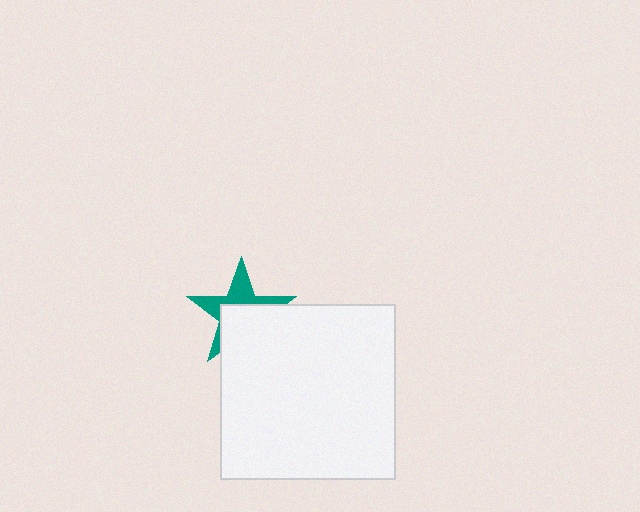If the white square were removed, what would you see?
You would see the complete teal star.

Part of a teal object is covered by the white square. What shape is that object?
It is a star.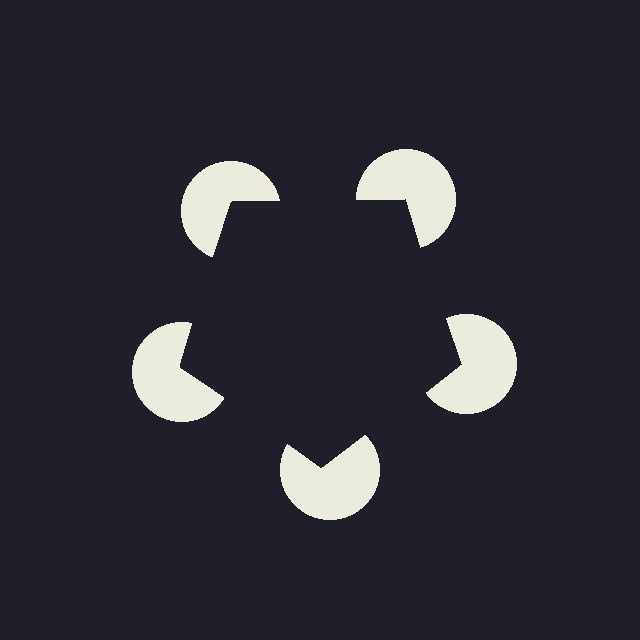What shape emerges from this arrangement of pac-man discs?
An illusory pentagon — its edges are inferred from the aligned wedge cuts in the pac-man discs, not physically drawn.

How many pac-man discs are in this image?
There are 5 — one at each vertex of the illusory pentagon.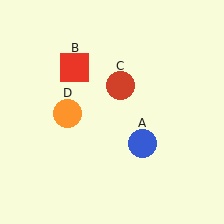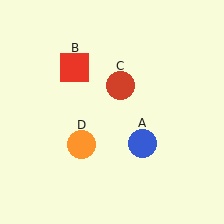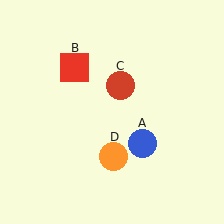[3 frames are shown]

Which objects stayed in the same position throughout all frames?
Blue circle (object A) and red square (object B) and red circle (object C) remained stationary.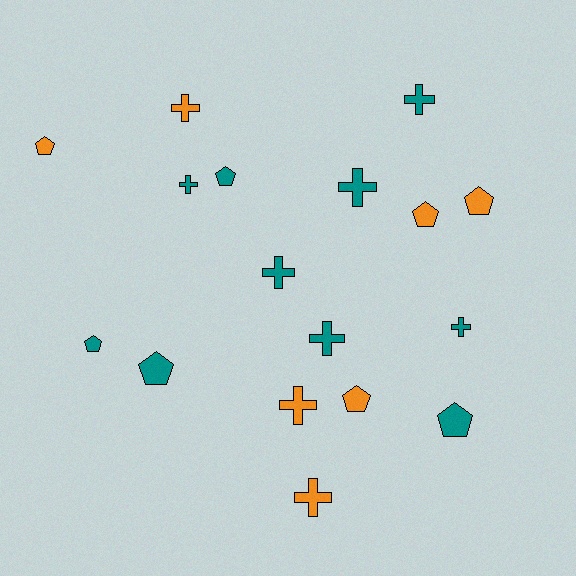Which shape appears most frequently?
Cross, with 9 objects.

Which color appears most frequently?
Teal, with 10 objects.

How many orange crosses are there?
There are 3 orange crosses.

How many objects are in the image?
There are 17 objects.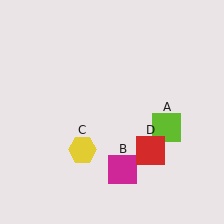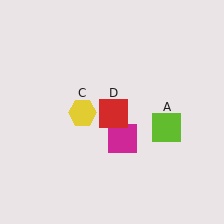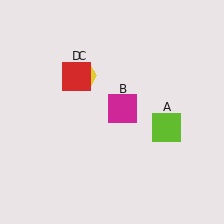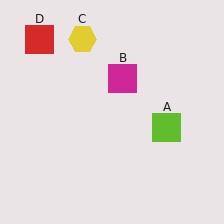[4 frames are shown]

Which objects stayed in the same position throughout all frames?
Lime square (object A) remained stationary.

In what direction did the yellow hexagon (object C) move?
The yellow hexagon (object C) moved up.